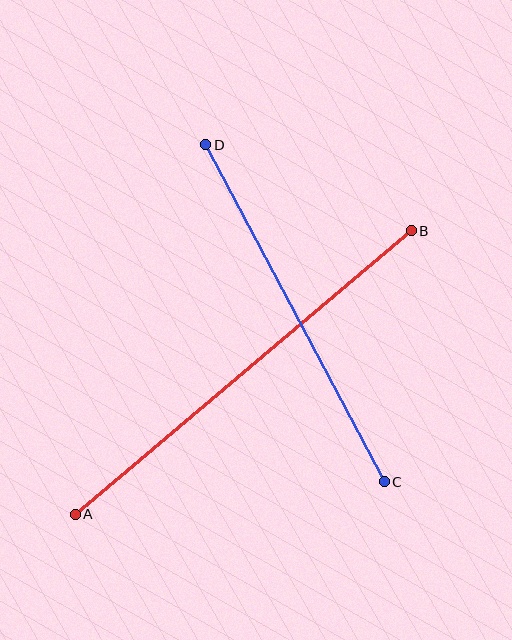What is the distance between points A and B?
The distance is approximately 440 pixels.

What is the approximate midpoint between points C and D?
The midpoint is at approximately (295, 313) pixels.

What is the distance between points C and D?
The distance is approximately 381 pixels.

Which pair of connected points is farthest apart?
Points A and B are farthest apart.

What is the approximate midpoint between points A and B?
The midpoint is at approximately (243, 373) pixels.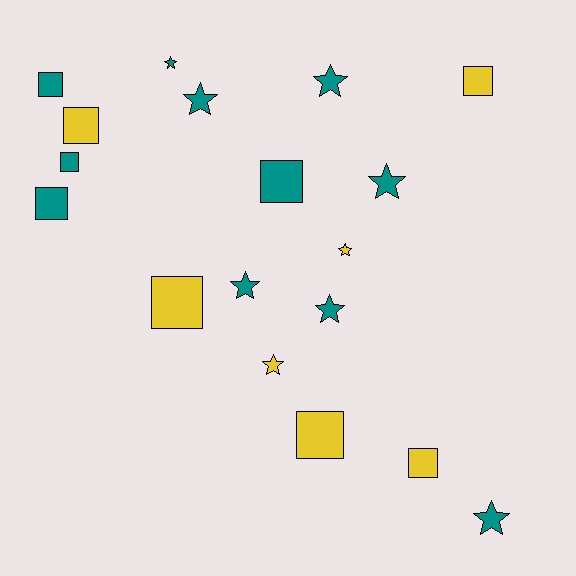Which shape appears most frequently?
Star, with 9 objects.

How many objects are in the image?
There are 18 objects.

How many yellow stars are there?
There are 2 yellow stars.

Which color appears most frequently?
Teal, with 11 objects.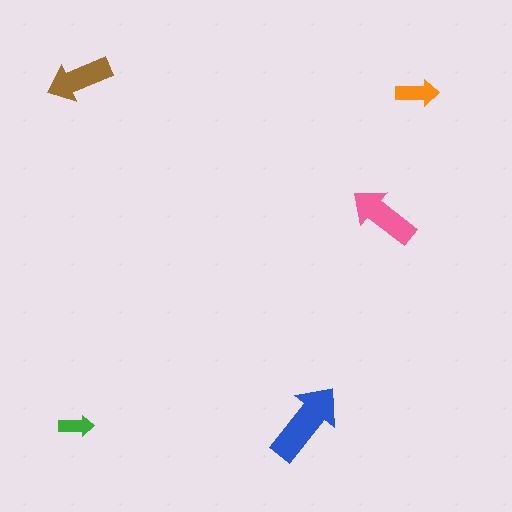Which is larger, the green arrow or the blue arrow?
The blue one.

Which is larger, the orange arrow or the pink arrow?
The pink one.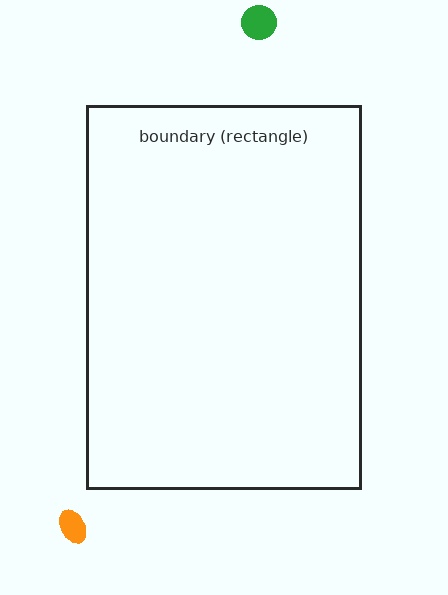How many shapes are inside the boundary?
0 inside, 2 outside.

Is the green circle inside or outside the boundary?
Outside.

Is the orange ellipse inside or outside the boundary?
Outside.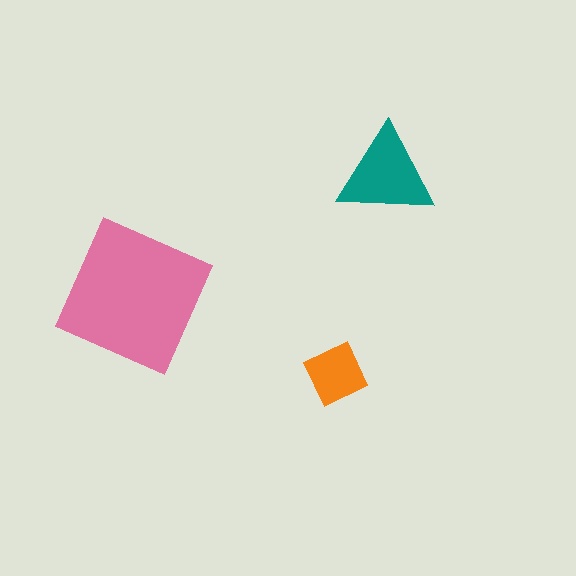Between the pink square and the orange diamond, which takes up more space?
The pink square.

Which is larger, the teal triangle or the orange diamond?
The teal triangle.